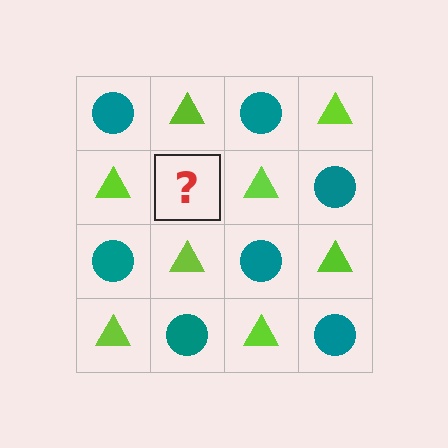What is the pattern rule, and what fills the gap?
The rule is that it alternates teal circle and lime triangle in a checkerboard pattern. The gap should be filled with a teal circle.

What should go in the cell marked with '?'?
The missing cell should contain a teal circle.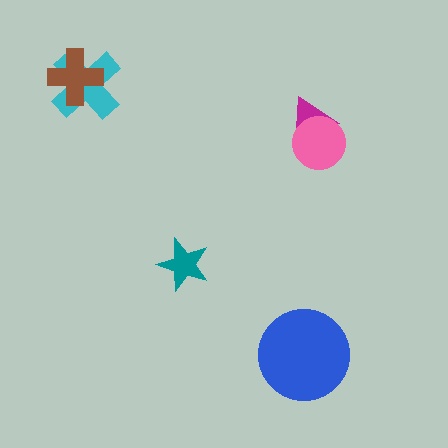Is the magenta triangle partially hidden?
Yes, it is partially covered by another shape.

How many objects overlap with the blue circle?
0 objects overlap with the blue circle.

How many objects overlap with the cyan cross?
1 object overlaps with the cyan cross.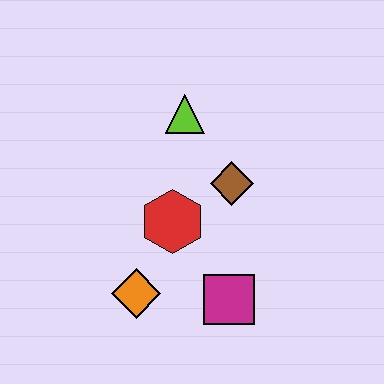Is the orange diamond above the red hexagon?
No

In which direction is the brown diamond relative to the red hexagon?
The brown diamond is to the right of the red hexagon.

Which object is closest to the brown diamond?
The red hexagon is closest to the brown diamond.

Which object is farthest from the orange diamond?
The lime triangle is farthest from the orange diamond.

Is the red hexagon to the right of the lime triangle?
No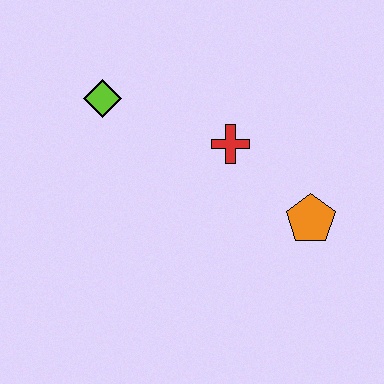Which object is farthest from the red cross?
The lime diamond is farthest from the red cross.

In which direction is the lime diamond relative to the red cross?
The lime diamond is to the left of the red cross.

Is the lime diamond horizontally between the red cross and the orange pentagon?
No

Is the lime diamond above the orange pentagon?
Yes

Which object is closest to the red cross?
The orange pentagon is closest to the red cross.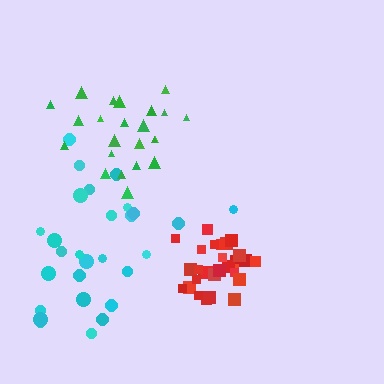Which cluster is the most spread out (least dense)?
Cyan.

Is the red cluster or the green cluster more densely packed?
Red.